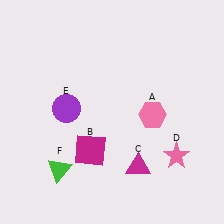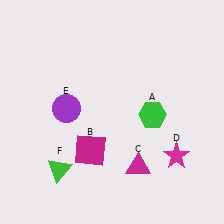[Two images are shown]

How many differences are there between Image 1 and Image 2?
There are 2 differences between the two images.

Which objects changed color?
A changed from pink to green. D changed from pink to magenta.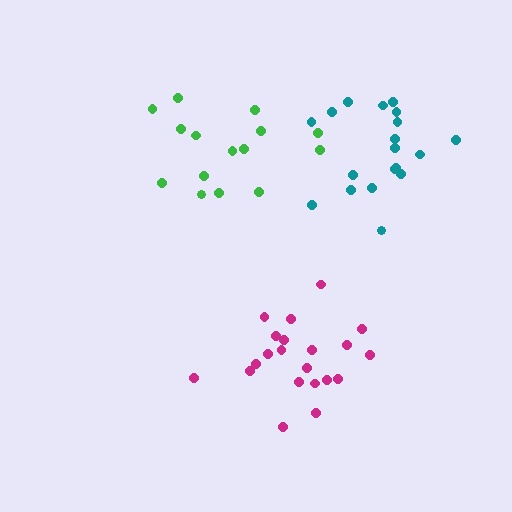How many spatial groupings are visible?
There are 3 spatial groupings.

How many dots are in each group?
Group 1: 21 dots, Group 2: 15 dots, Group 3: 19 dots (55 total).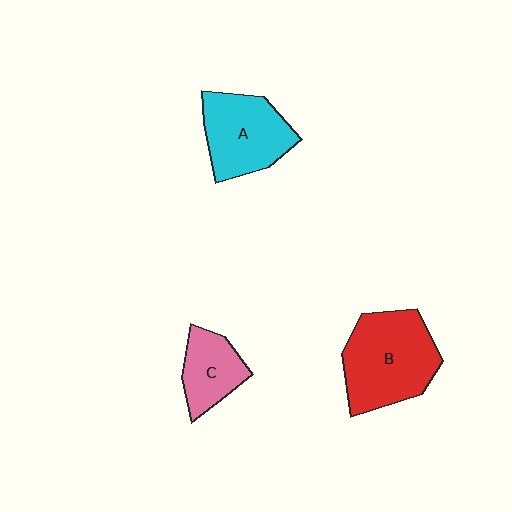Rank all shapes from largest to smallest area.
From largest to smallest: B (red), A (cyan), C (pink).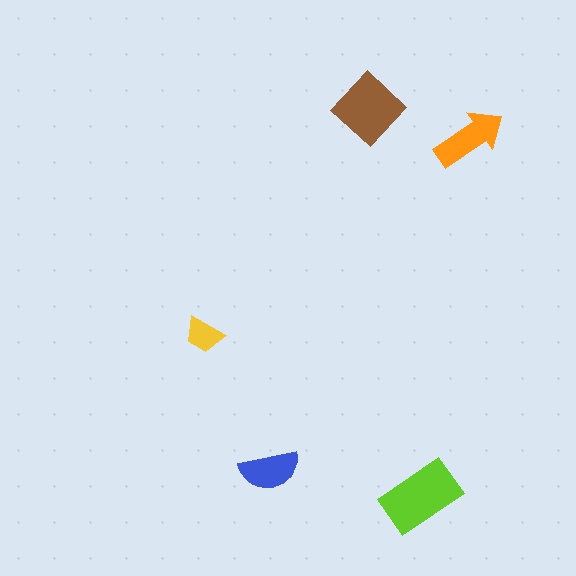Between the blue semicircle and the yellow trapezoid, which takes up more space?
The blue semicircle.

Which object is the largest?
The lime rectangle.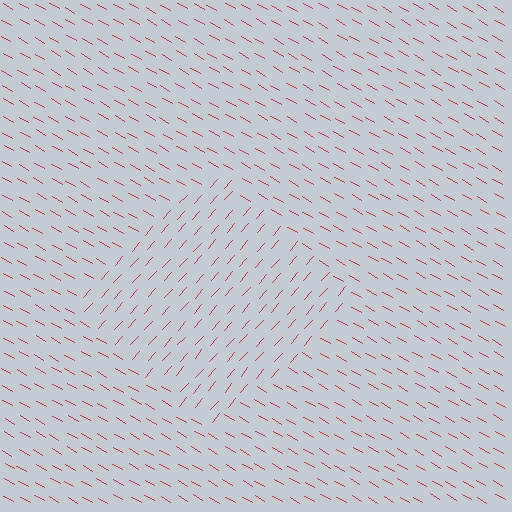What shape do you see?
I see a diamond.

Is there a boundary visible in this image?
Yes, there is a texture boundary formed by a change in line orientation.